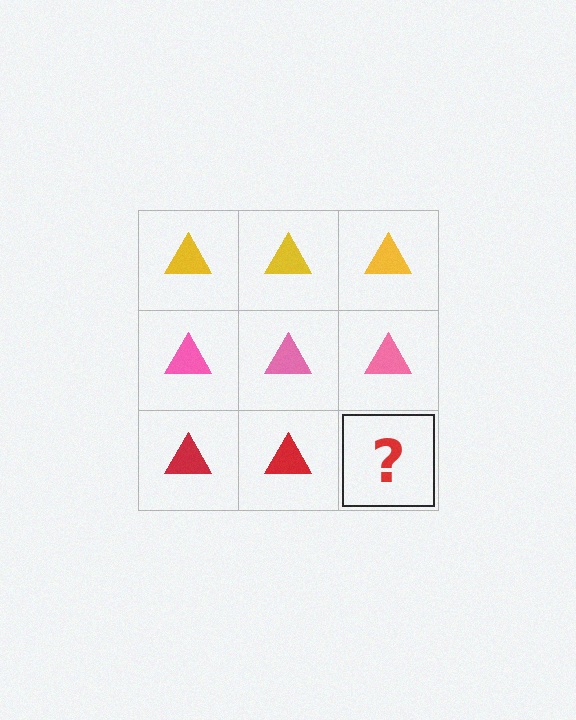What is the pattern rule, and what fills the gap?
The rule is that each row has a consistent color. The gap should be filled with a red triangle.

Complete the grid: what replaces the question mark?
The question mark should be replaced with a red triangle.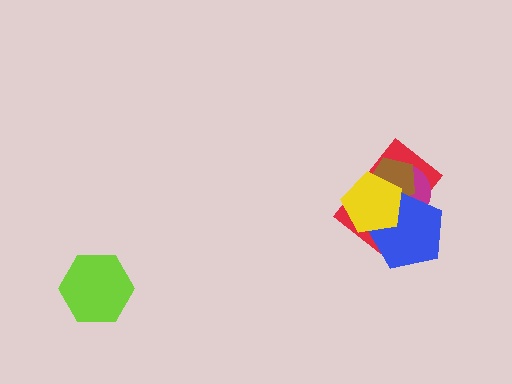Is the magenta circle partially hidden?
Yes, it is partially covered by another shape.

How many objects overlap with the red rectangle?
4 objects overlap with the red rectangle.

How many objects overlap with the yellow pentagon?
4 objects overlap with the yellow pentagon.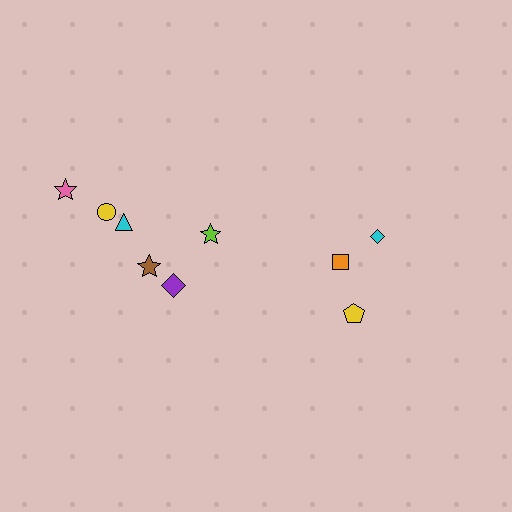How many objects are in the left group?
There are 6 objects.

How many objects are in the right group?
There are 3 objects.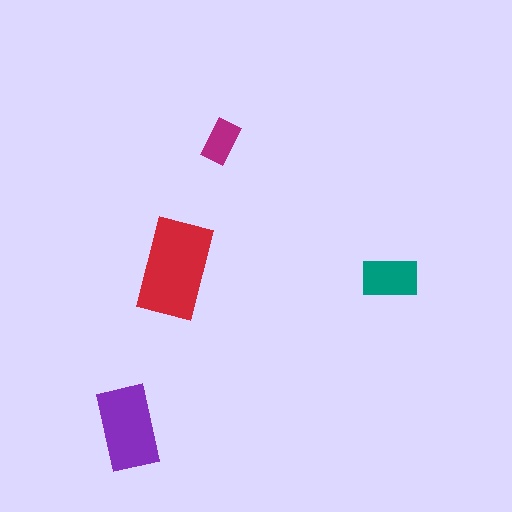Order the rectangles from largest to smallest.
the red one, the purple one, the teal one, the magenta one.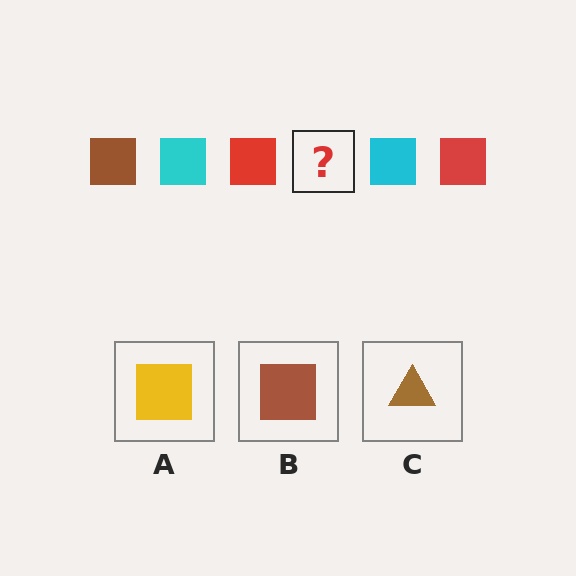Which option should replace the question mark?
Option B.